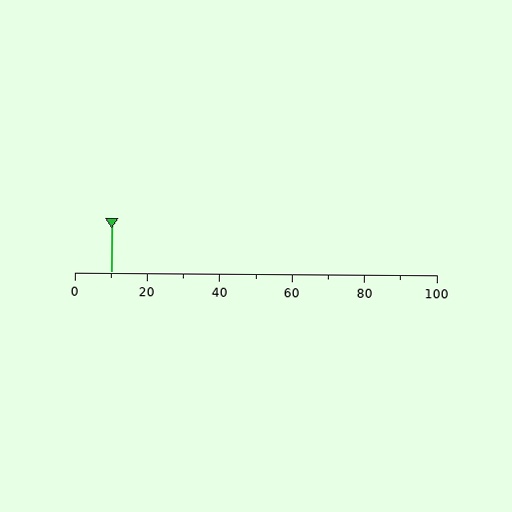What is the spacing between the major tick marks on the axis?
The major ticks are spaced 20 apart.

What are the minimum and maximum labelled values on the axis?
The axis runs from 0 to 100.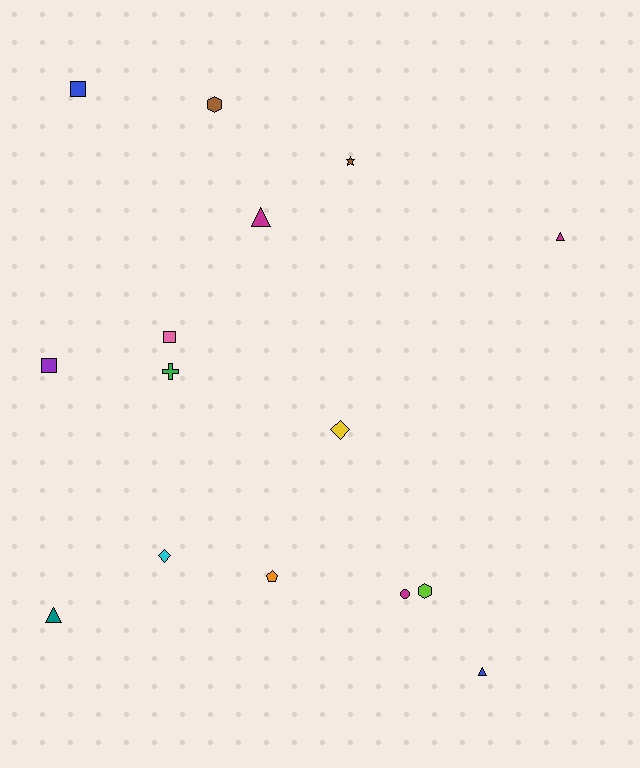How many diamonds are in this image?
There are 2 diamonds.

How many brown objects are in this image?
There are 2 brown objects.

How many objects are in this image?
There are 15 objects.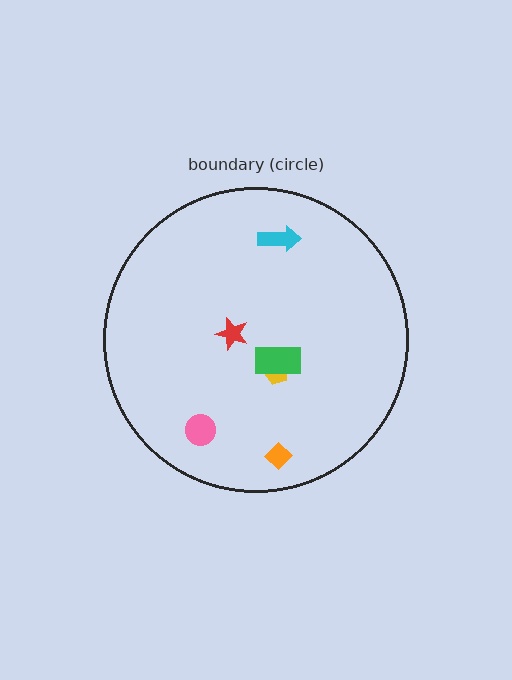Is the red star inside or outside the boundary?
Inside.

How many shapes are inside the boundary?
6 inside, 0 outside.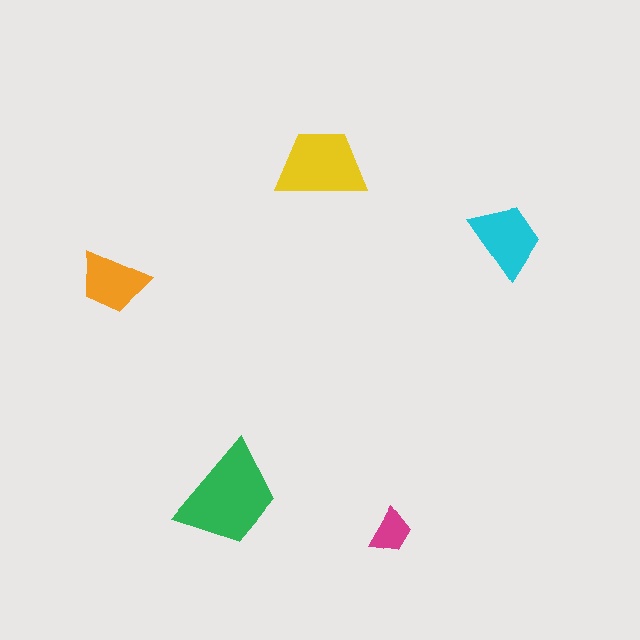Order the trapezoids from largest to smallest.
the green one, the yellow one, the cyan one, the orange one, the magenta one.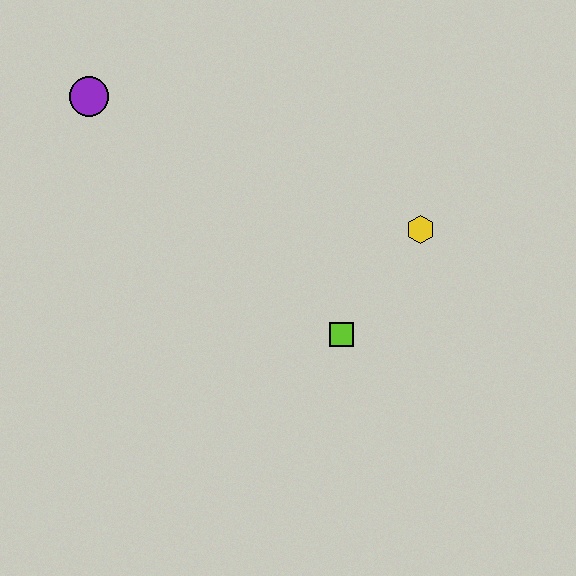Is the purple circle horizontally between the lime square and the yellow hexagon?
No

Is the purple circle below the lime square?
No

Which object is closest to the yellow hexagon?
The lime square is closest to the yellow hexagon.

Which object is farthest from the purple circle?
The yellow hexagon is farthest from the purple circle.